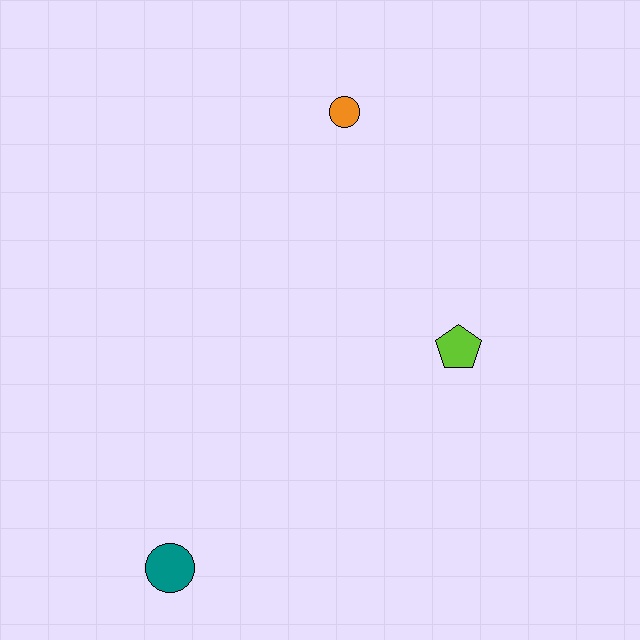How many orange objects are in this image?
There is 1 orange object.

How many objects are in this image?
There are 3 objects.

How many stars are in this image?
There are no stars.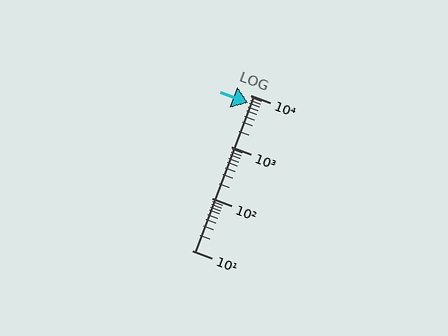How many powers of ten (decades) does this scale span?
The scale spans 3 decades, from 10 to 10000.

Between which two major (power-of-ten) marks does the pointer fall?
The pointer is between 1000 and 10000.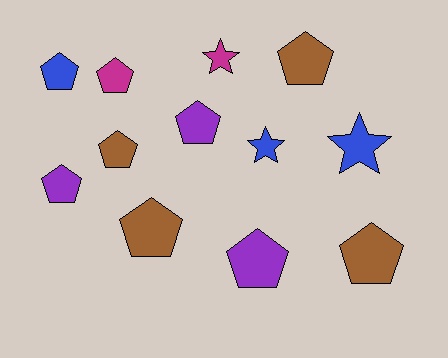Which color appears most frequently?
Brown, with 4 objects.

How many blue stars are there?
There are 2 blue stars.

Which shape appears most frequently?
Pentagon, with 9 objects.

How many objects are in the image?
There are 12 objects.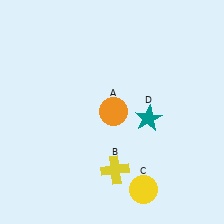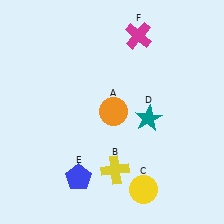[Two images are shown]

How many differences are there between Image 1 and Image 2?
There are 2 differences between the two images.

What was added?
A blue pentagon (E), a magenta cross (F) were added in Image 2.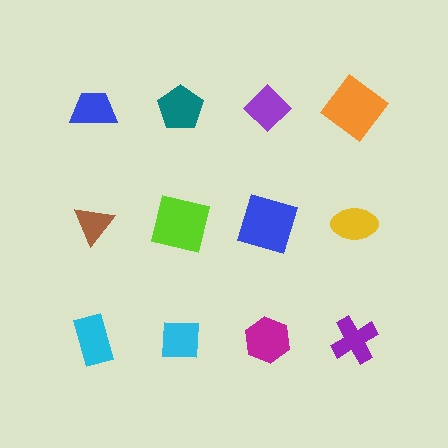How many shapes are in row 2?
4 shapes.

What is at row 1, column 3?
A purple diamond.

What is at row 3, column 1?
A cyan rectangle.